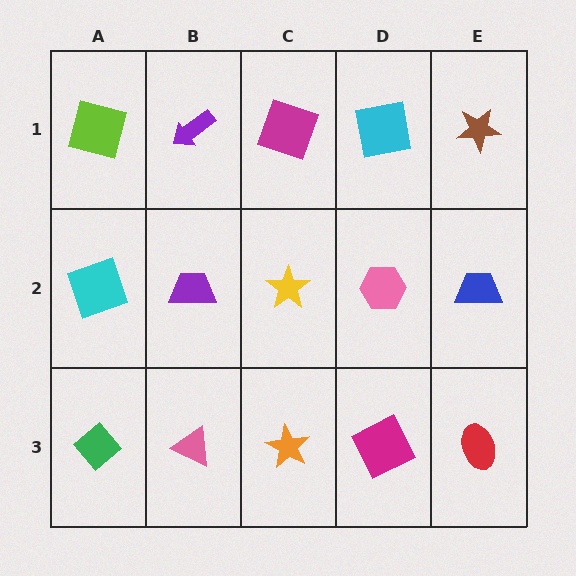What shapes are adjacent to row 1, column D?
A pink hexagon (row 2, column D), a magenta square (row 1, column C), a brown star (row 1, column E).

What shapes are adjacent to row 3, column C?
A yellow star (row 2, column C), a pink triangle (row 3, column B), a magenta square (row 3, column D).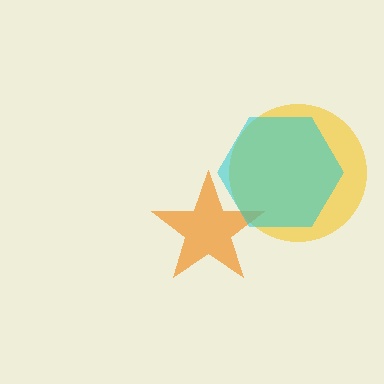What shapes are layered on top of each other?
The layered shapes are: a yellow circle, an orange star, a cyan hexagon.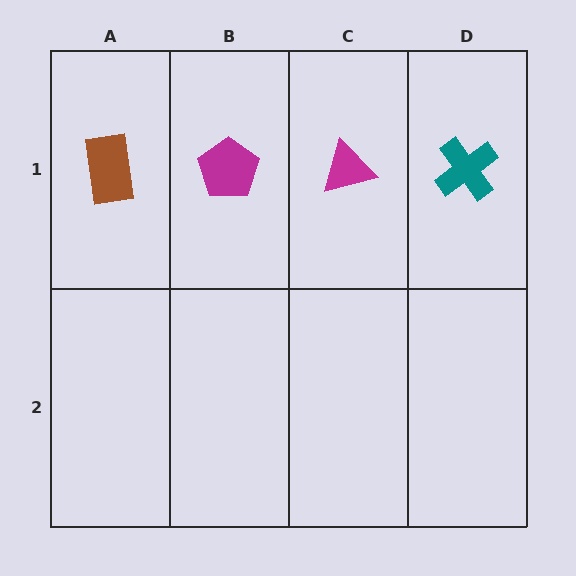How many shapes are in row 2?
0 shapes.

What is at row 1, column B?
A magenta pentagon.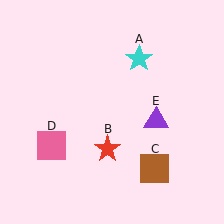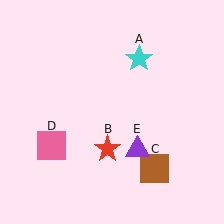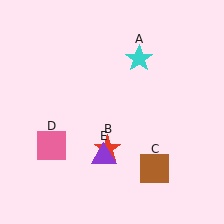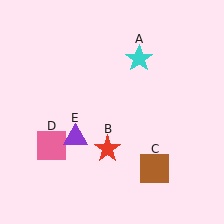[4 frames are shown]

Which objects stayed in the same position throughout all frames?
Cyan star (object A) and red star (object B) and brown square (object C) and pink square (object D) remained stationary.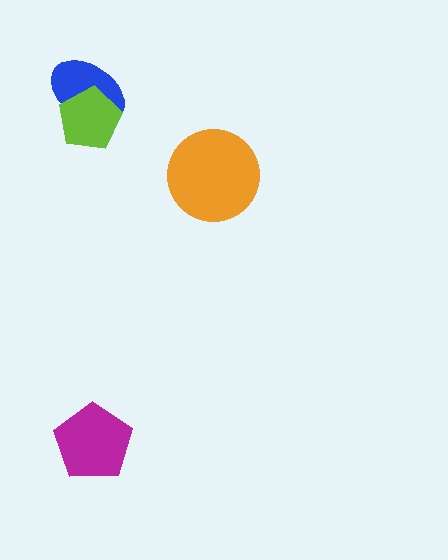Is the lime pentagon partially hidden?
No, no other shape covers it.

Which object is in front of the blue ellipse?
The lime pentagon is in front of the blue ellipse.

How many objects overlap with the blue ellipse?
1 object overlaps with the blue ellipse.